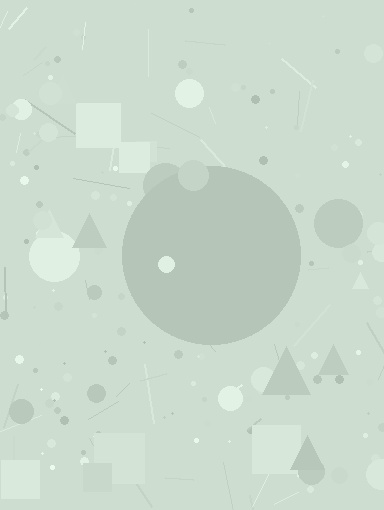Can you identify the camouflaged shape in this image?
The camouflaged shape is a circle.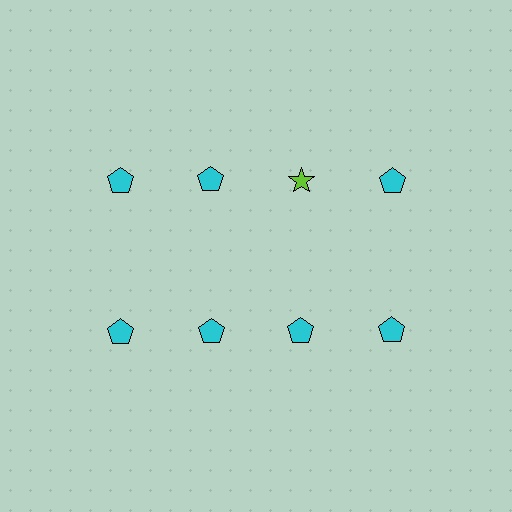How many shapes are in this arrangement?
There are 8 shapes arranged in a grid pattern.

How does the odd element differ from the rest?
It differs in both color (lime instead of cyan) and shape (star instead of pentagon).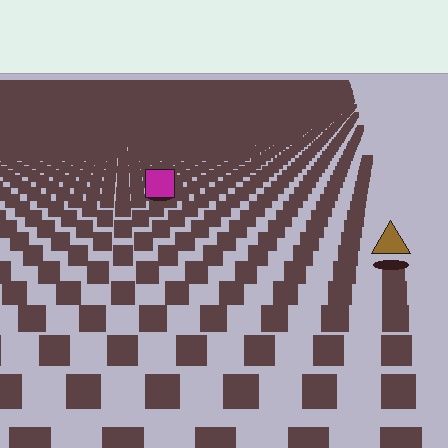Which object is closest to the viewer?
The brown triangle is closest. The texture marks near it are larger and more spread out.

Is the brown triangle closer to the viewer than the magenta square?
Yes. The brown triangle is closer — you can tell from the texture gradient: the ground texture is coarser near it.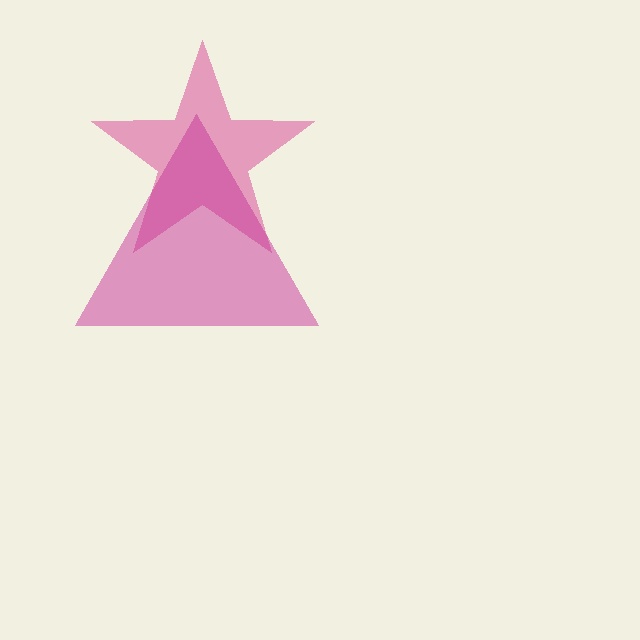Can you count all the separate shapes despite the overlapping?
Yes, there are 2 separate shapes.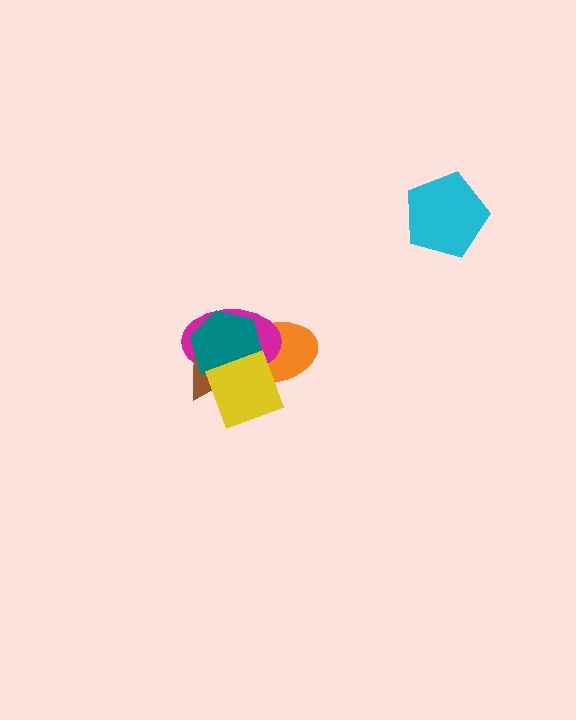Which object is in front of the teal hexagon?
The yellow diamond is in front of the teal hexagon.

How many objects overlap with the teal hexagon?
4 objects overlap with the teal hexagon.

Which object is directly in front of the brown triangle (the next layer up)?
The teal hexagon is directly in front of the brown triangle.